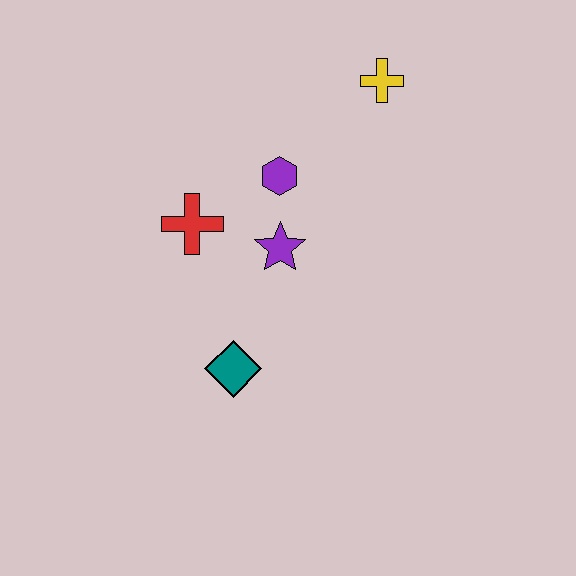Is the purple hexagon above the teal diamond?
Yes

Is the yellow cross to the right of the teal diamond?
Yes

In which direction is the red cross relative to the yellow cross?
The red cross is to the left of the yellow cross.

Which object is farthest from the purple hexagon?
The teal diamond is farthest from the purple hexagon.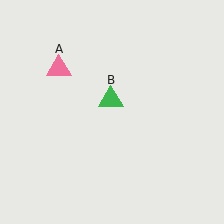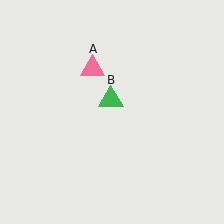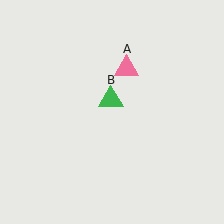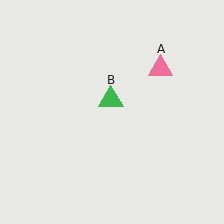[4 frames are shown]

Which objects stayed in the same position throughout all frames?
Green triangle (object B) remained stationary.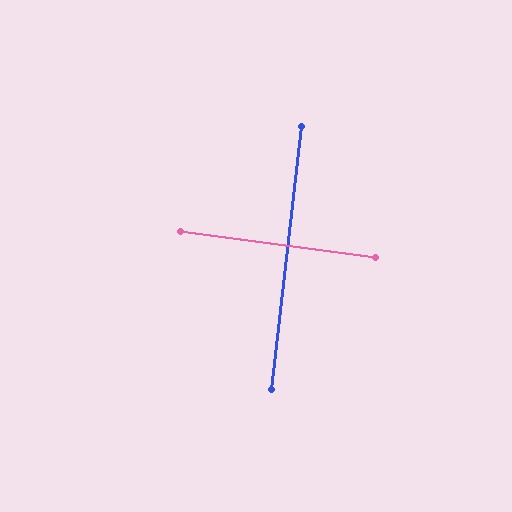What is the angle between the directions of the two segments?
Approximately 89 degrees.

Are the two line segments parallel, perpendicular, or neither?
Perpendicular — they meet at approximately 89°.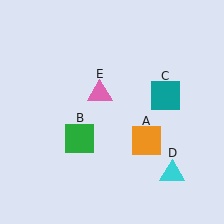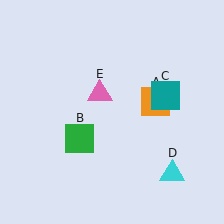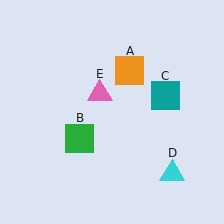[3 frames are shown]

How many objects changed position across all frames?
1 object changed position: orange square (object A).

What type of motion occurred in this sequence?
The orange square (object A) rotated counterclockwise around the center of the scene.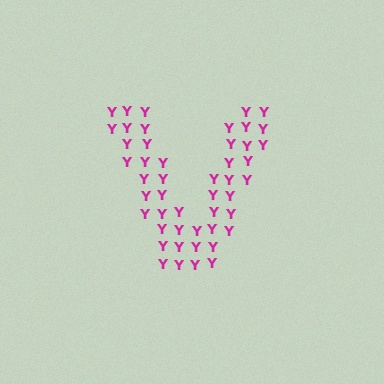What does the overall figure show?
The overall figure shows the letter V.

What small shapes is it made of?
It is made of small letter Y's.